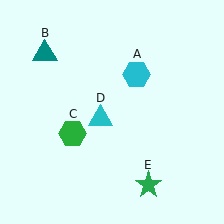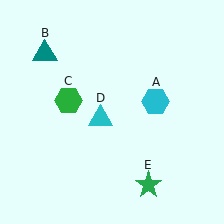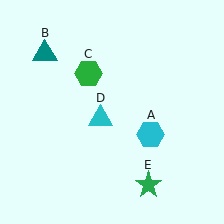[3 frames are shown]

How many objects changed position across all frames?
2 objects changed position: cyan hexagon (object A), green hexagon (object C).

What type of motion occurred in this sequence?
The cyan hexagon (object A), green hexagon (object C) rotated clockwise around the center of the scene.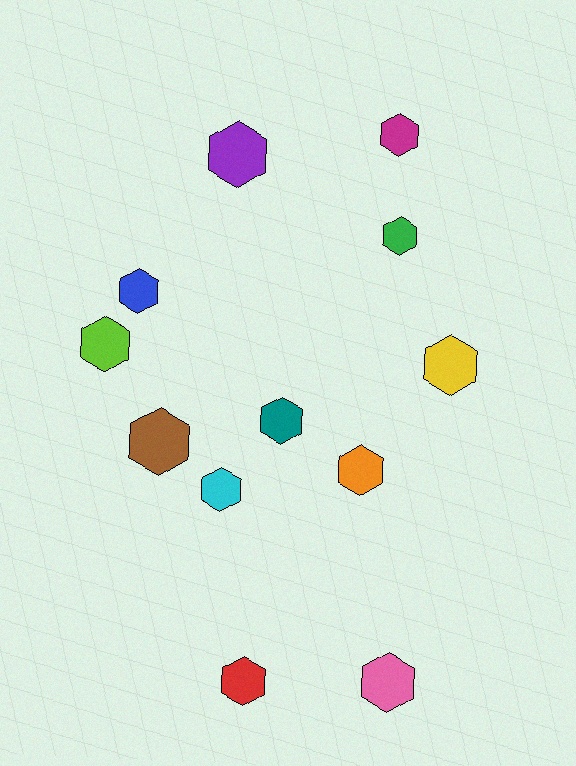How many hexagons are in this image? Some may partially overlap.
There are 12 hexagons.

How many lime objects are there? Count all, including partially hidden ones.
There is 1 lime object.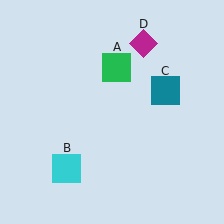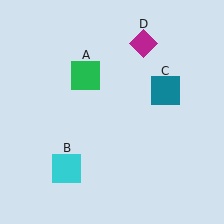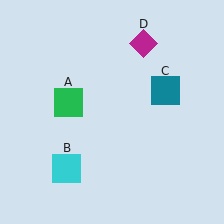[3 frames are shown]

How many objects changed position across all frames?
1 object changed position: green square (object A).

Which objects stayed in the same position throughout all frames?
Cyan square (object B) and teal square (object C) and magenta diamond (object D) remained stationary.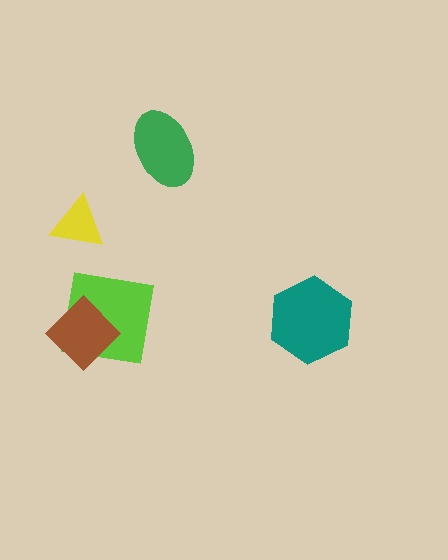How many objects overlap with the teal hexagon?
0 objects overlap with the teal hexagon.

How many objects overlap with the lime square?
1 object overlaps with the lime square.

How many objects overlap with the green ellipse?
0 objects overlap with the green ellipse.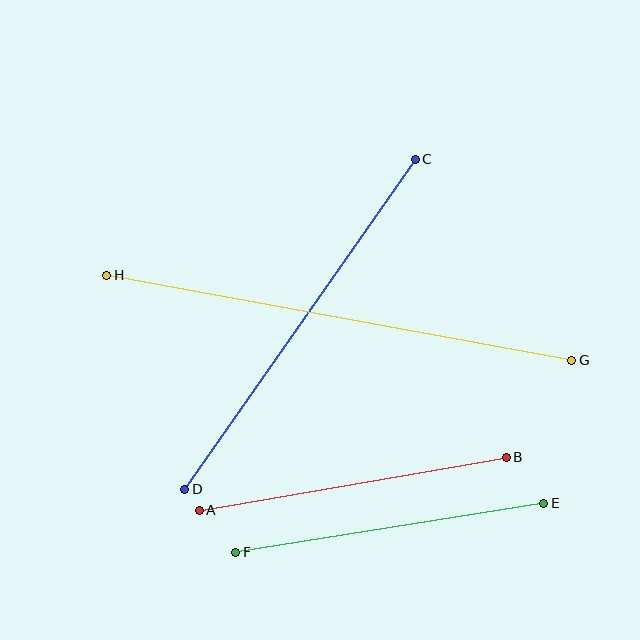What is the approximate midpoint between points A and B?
The midpoint is at approximately (353, 484) pixels.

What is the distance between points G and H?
The distance is approximately 473 pixels.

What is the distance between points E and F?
The distance is approximately 312 pixels.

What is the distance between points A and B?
The distance is approximately 311 pixels.